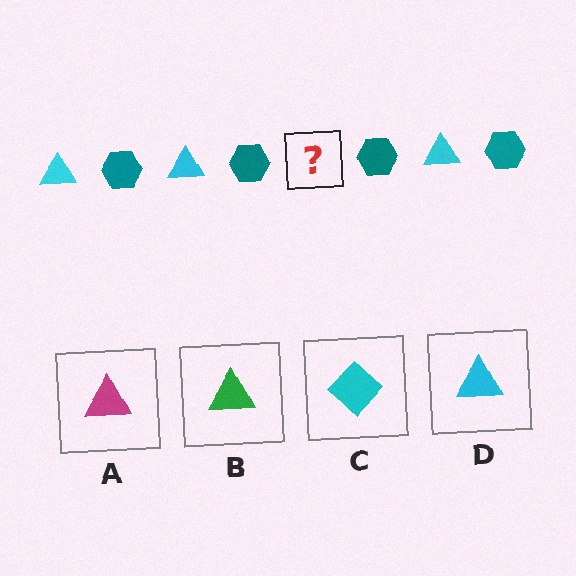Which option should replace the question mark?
Option D.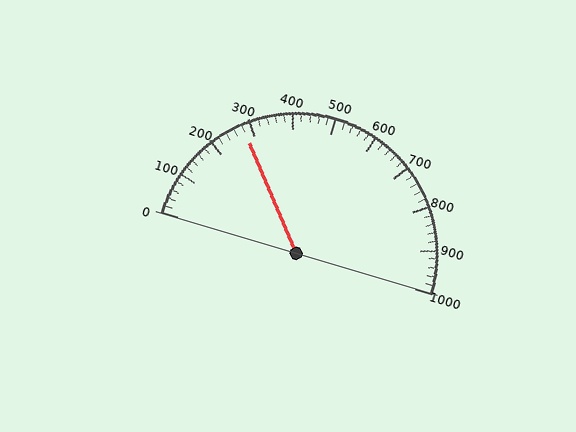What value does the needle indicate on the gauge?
The needle indicates approximately 280.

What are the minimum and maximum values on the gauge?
The gauge ranges from 0 to 1000.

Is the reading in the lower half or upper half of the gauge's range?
The reading is in the lower half of the range (0 to 1000).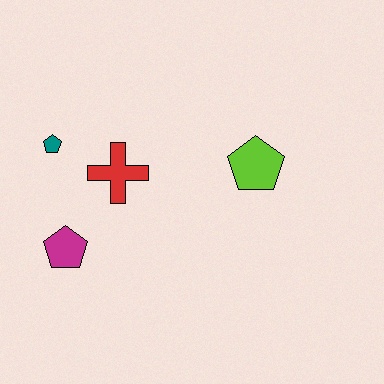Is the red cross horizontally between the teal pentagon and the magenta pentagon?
No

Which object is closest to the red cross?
The teal pentagon is closest to the red cross.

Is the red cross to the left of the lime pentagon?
Yes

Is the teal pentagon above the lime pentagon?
Yes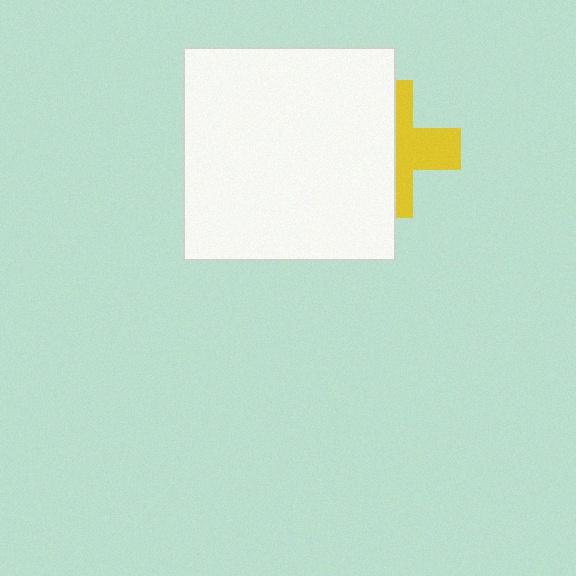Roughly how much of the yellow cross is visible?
About half of it is visible (roughly 46%).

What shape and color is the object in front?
The object in front is a white square.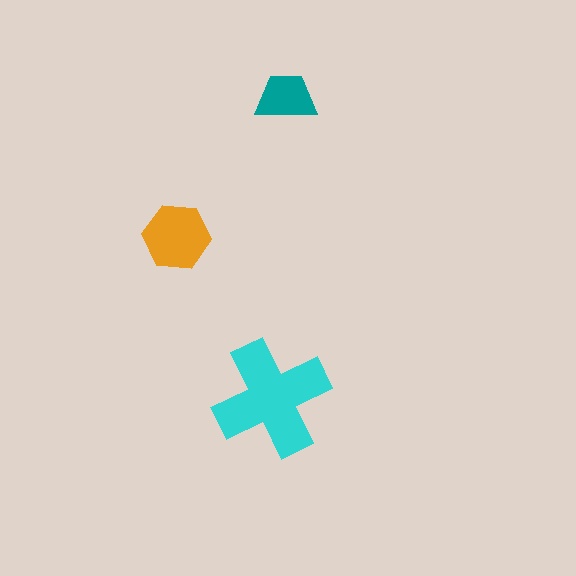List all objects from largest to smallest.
The cyan cross, the orange hexagon, the teal trapezoid.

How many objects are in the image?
There are 3 objects in the image.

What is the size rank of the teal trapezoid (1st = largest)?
3rd.